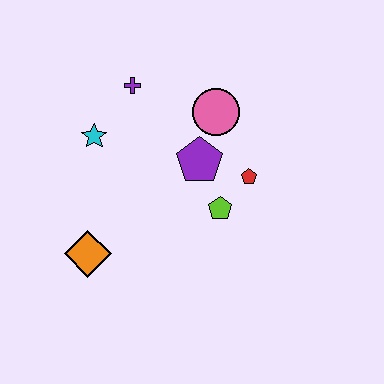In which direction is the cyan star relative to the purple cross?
The cyan star is below the purple cross.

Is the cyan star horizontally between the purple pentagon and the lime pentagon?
No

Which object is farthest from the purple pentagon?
The orange diamond is farthest from the purple pentagon.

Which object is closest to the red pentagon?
The lime pentagon is closest to the red pentagon.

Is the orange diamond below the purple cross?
Yes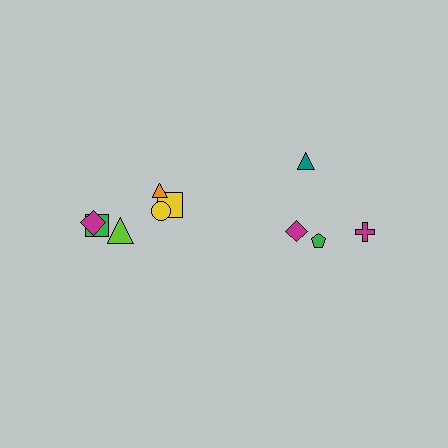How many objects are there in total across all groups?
There are 10 objects.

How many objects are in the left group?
There are 6 objects.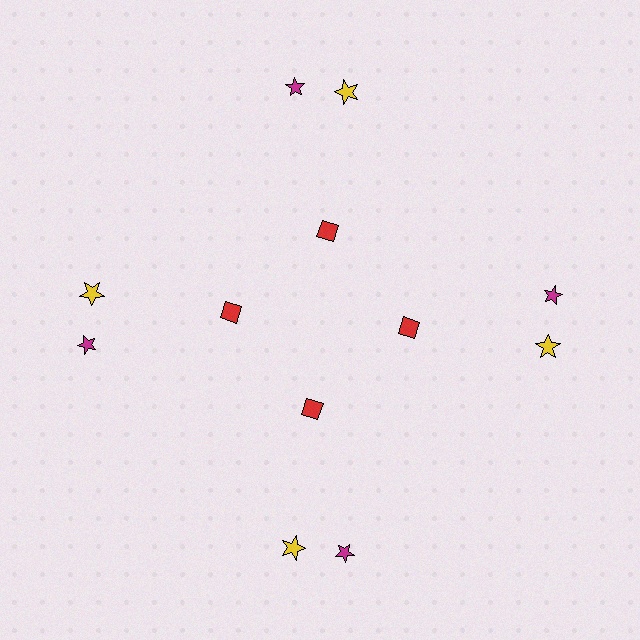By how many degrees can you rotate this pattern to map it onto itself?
The pattern maps onto itself every 90 degrees of rotation.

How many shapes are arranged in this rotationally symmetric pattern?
There are 12 shapes, arranged in 4 groups of 3.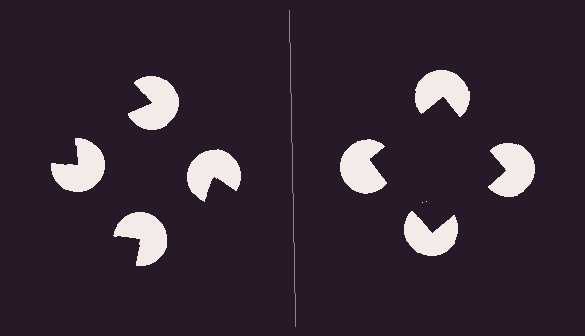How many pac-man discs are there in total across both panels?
8 — 4 on each side.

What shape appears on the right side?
An illusory square.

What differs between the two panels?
The pac-man discs are positioned identically on both sides; only the wedge orientations differ. On the right they align to a square; on the left they are misaligned.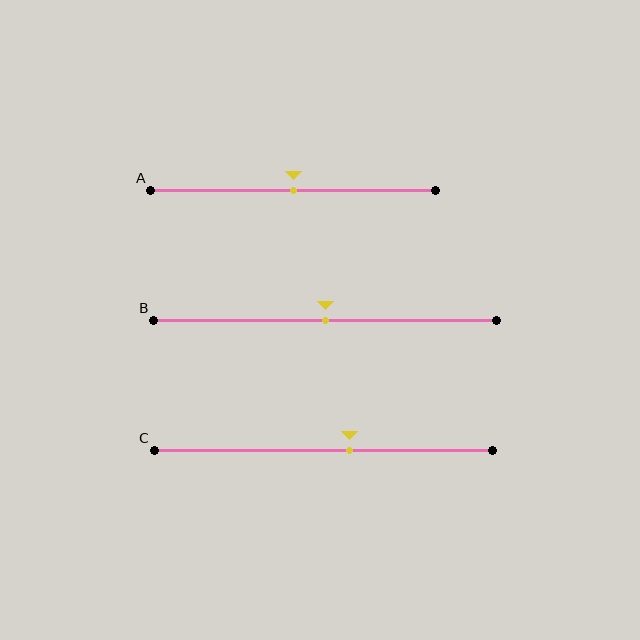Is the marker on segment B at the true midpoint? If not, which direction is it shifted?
Yes, the marker on segment B is at the true midpoint.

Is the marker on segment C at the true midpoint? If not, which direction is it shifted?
No, the marker on segment C is shifted to the right by about 8% of the segment length.